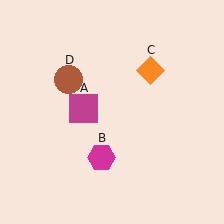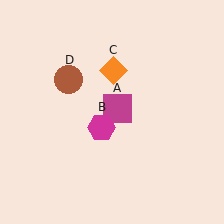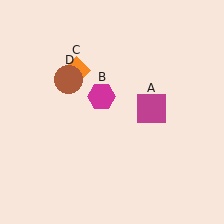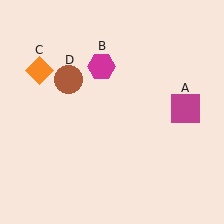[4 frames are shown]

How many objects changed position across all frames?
3 objects changed position: magenta square (object A), magenta hexagon (object B), orange diamond (object C).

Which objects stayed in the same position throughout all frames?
Brown circle (object D) remained stationary.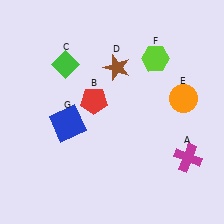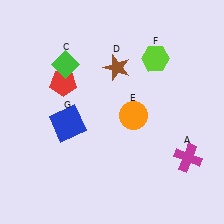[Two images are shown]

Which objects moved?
The objects that moved are: the red pentagon (B), the orange circle (E).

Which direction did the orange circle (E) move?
The orange circle (E) moved left.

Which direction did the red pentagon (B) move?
The red pentagon (B) moved left.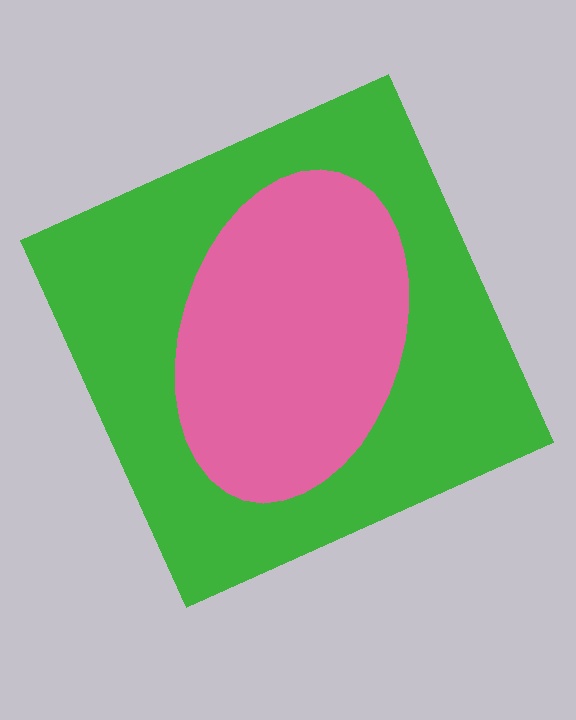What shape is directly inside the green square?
The pink ellipse.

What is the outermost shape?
The green square.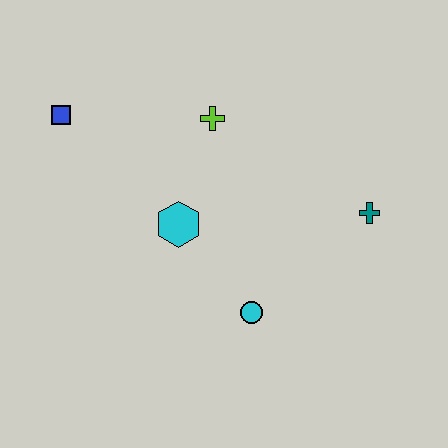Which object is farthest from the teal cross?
The blue square is farthest from the teal cross.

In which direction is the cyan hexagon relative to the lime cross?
The cyan hexagon is below the lime cross.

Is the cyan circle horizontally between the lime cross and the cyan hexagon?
No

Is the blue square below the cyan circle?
No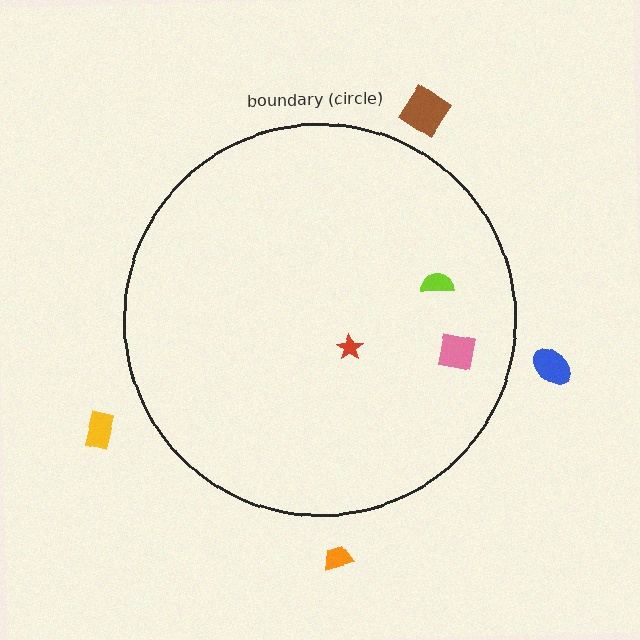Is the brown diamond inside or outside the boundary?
Outside.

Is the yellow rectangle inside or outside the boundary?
Outside.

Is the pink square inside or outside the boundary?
Inside.